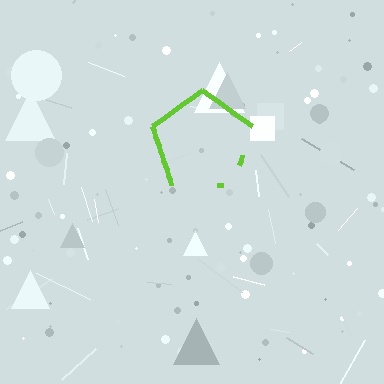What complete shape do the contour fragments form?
The contour fragments form a pentagon.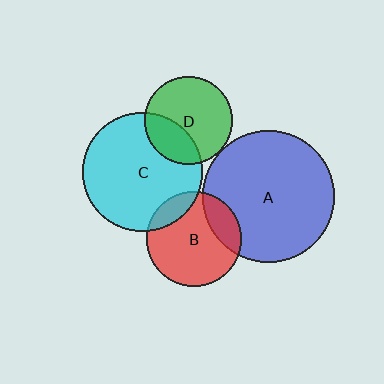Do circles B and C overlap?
Yes.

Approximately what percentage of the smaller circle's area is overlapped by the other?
Approximately 15%.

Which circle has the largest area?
Circle A (blue).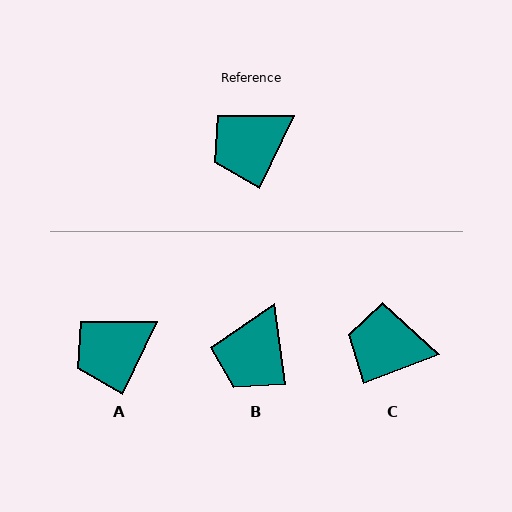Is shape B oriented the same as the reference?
No, it is off by about 34 degrees.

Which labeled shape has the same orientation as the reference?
A.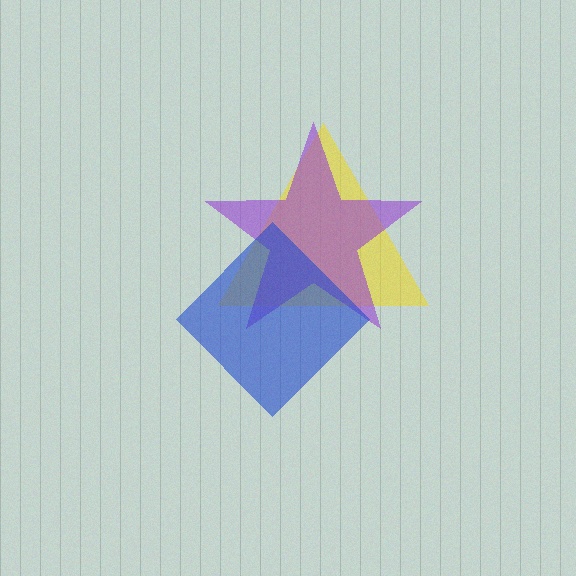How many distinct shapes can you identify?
There are 3 distinct shapes: a yellow triangle, a purple star, a blue diamond.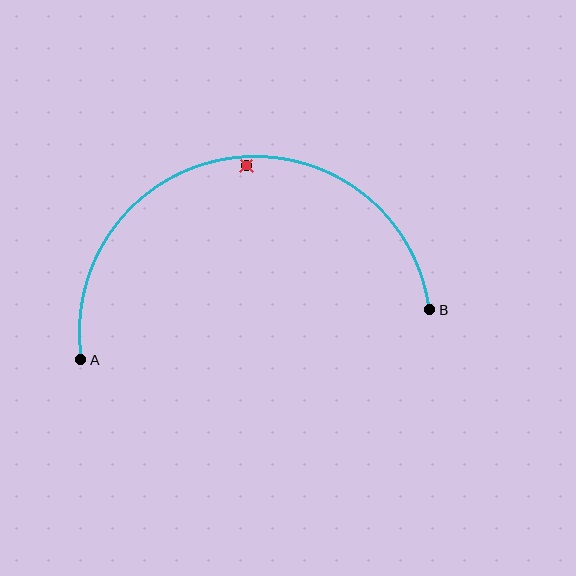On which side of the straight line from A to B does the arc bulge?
The arc bulges above the straight line connecting A and B.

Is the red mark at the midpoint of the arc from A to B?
No — the red mark does not lie on the arc at all. It sits slightly inside the curve.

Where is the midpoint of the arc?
The arc midpoint is the point on the curve farthest from the straight line joining A and B. It sits above that line.